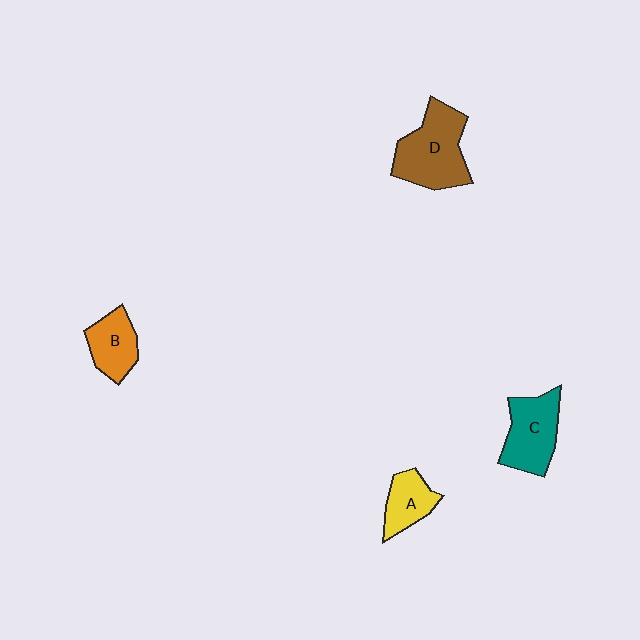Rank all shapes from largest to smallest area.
From largest to smallest: D (brown), C (teal), B (orange), A (yellow).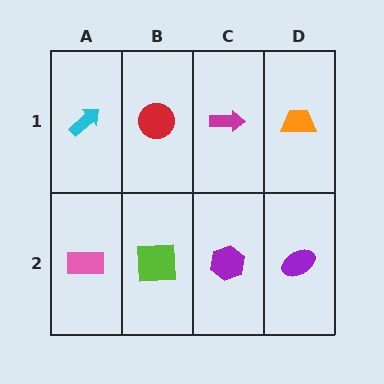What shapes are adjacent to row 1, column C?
A purple hexagon (row 2, column C), a red circle (row 1, column B), an orange trapezoid (row 1, column D).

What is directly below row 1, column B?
A lime square.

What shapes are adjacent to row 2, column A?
A cyan arrow (row 1, column A), a lime square (row 2, column B).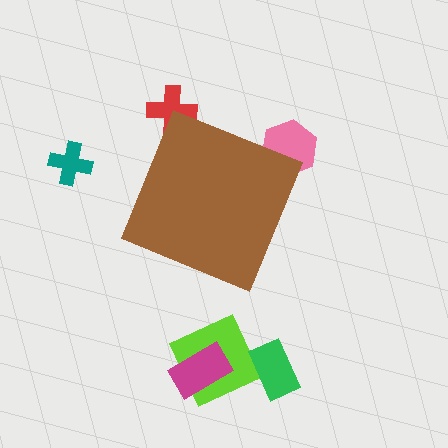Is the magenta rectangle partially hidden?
No, the magenta rectangle is fully visible.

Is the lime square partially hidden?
No, the lime square is fully visible.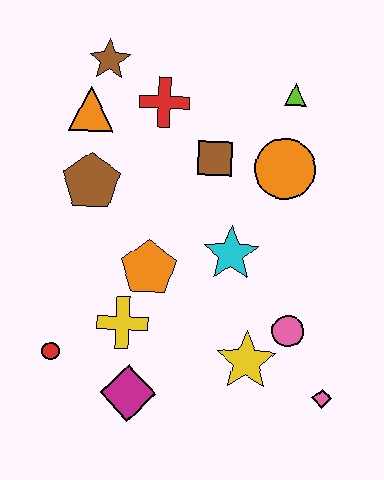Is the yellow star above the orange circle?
No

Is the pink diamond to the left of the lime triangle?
No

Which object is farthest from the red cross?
The pink diamond is farthest from the red cross.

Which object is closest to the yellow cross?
The orange pentagon is closest to the yellow cross.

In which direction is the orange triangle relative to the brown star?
The orange triangle is below the brown star.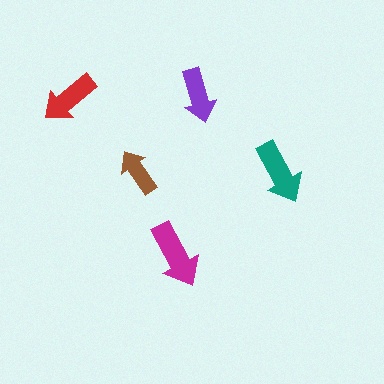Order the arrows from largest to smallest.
the magenta one, the teal one, the red one, the purple one, the brown one.